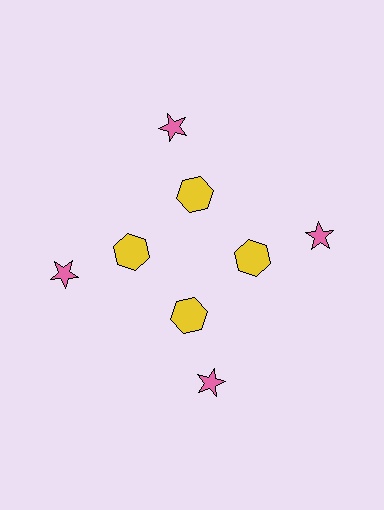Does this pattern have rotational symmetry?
Yes, this pattern has 4-fold rotational symmetry. It looks the same after rotating 90 degrees around the center.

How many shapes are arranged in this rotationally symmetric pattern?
There are 8 shapes, arranged in 4 groups of 2.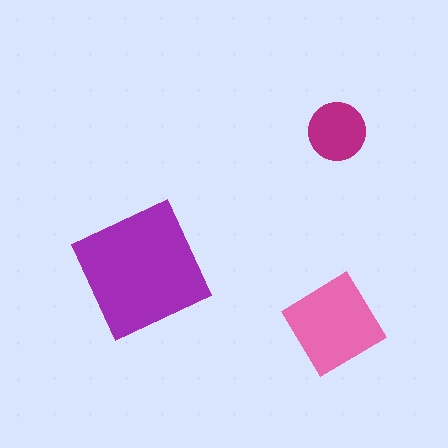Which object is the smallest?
The magenta circle.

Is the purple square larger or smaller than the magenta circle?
Larger.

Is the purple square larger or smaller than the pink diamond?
Larger.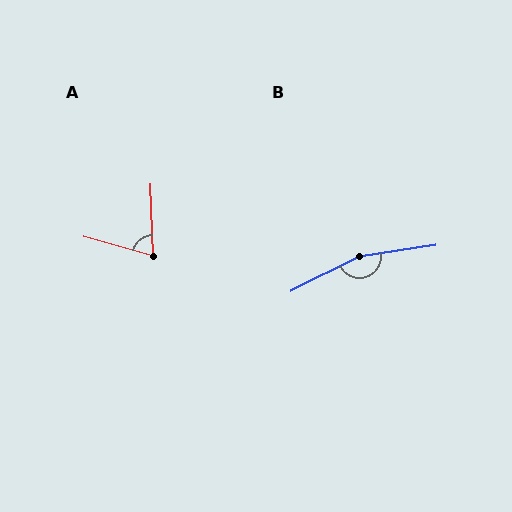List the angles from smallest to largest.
A (72°), B (162°).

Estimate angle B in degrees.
Approximately 162 degrees.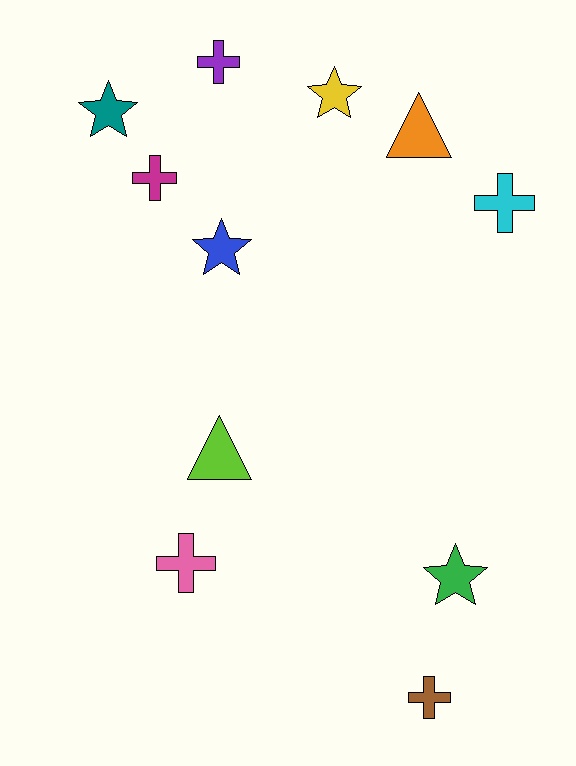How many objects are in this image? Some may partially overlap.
There are 11 objects.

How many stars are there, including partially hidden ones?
There are 4 stars.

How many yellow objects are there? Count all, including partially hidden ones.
There is 1 yellow object.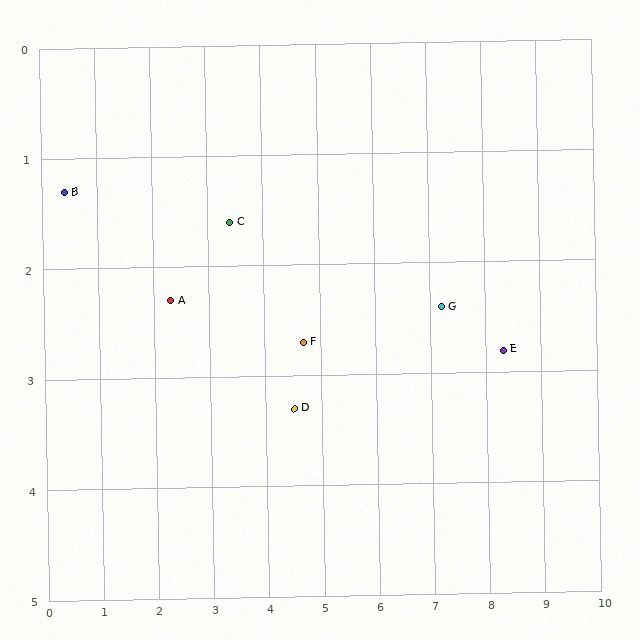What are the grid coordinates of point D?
Point D is at approximately (4.5, 3.3).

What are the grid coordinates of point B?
Point B is at approximately (0.4, 1.3).